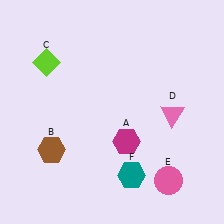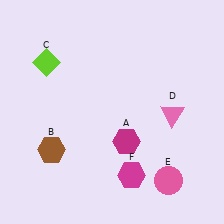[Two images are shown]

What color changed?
The hexagon (F) changed from teal in Image 1 to magenta in Image 2.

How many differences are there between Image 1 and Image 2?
There is 1 difference between the two images.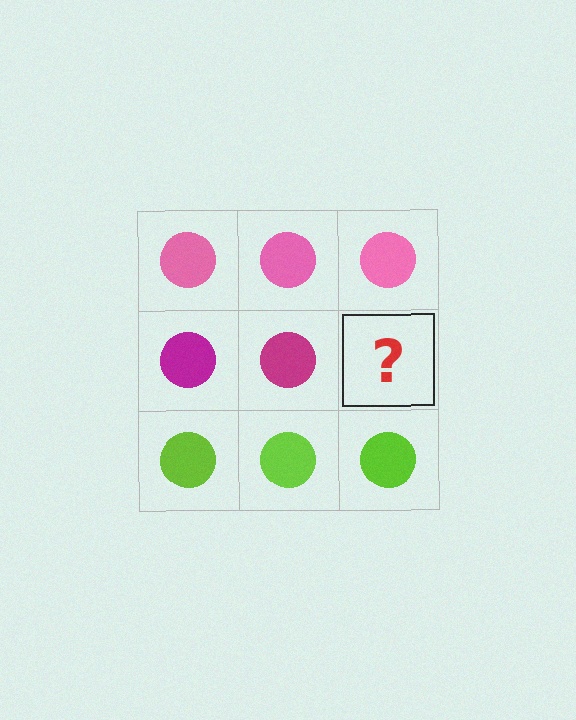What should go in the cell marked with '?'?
The missing cell should contain a magenta circle.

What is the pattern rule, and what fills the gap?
The rule is that each row has a consistent color. The gap should be filled with a magenta circle.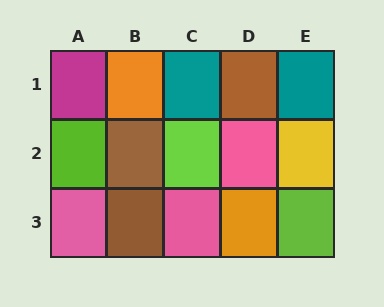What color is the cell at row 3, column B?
Brown.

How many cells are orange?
2 cells are orange.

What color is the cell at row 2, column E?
Yellow.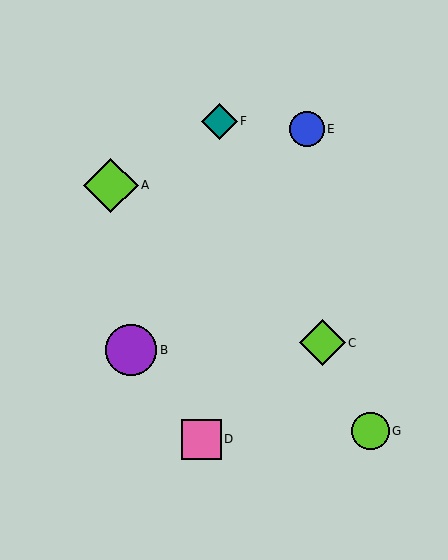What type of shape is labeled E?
Shape E is a blue circle.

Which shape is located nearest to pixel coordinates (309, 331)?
The lime diamond (labeled C) at (322, 343) is nearest to that location.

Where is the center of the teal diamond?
The center of the teal diamond is at (219, 121).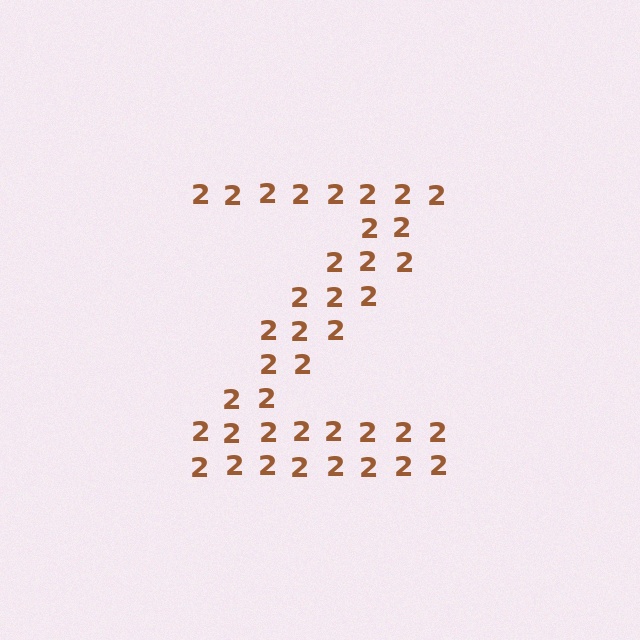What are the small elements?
The small elements are digit 2's.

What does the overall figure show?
The overall figure shows the letter Z.